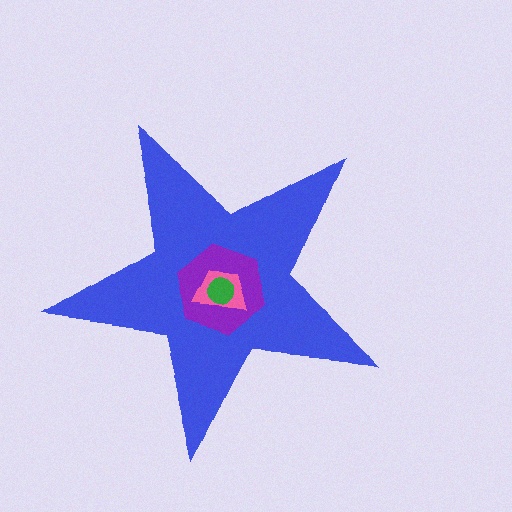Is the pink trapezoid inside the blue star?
Yes.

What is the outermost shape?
The blue star.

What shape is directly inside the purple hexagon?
The pink trapezoid.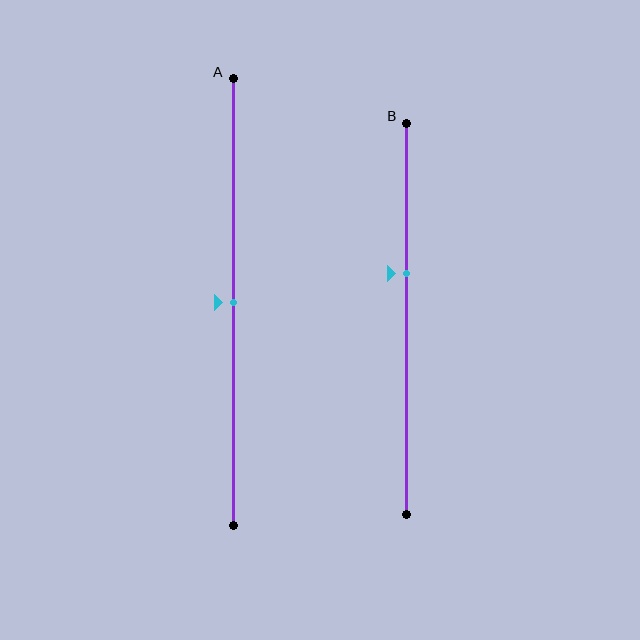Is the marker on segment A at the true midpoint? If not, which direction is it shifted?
Yes, the marker on segment A is at the true midpoint.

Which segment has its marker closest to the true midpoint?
Segment A has its marker closest to the true midpoint.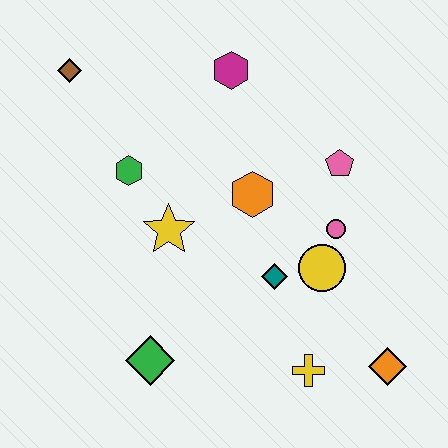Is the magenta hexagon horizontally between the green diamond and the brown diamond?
No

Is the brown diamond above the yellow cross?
Yes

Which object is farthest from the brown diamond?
The orange diamond is farthest from the brown diamond.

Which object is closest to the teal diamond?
The yellow circle is closest to the teal diamond.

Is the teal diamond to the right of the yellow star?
Yes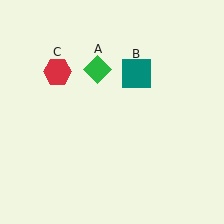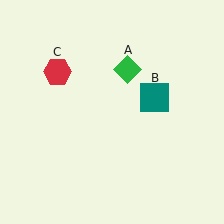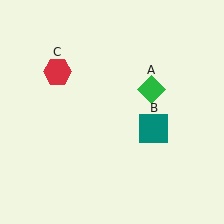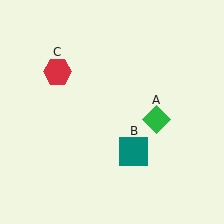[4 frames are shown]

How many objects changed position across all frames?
2 objects changed position: green diamond (object A), teal square (object B).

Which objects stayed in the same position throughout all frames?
Red hexagon (object C) remained stationary.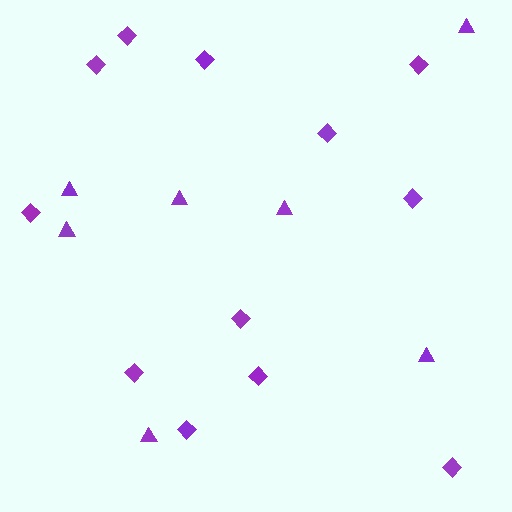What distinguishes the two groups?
There are 2 groups: one group of diamonds (12) and one group of triangles (7).